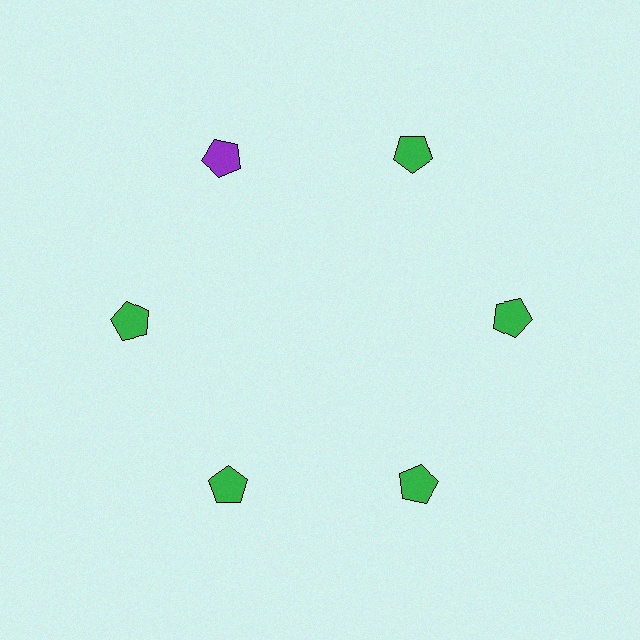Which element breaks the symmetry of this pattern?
The purple pentagon at roughly the 11 o'clock position breaks the symmetry. All other shapes are green pentagons.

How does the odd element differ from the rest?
It has a different color: purple instead of green.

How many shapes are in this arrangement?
There are 6 shapes arranged in a ring pattern.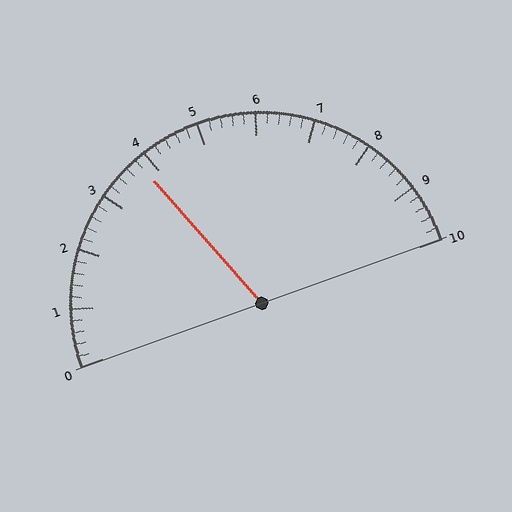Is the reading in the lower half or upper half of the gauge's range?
The reading is in the lower half of the range (0 to 10).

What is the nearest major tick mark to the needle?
The nearest major tick mark is 4.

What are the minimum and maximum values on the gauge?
The gauge ranges from 0 to 10.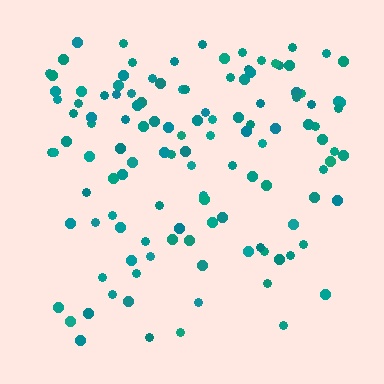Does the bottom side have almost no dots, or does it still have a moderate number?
Still a moderate number, just noticeably fewer than the top.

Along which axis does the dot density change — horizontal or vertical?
Vertical.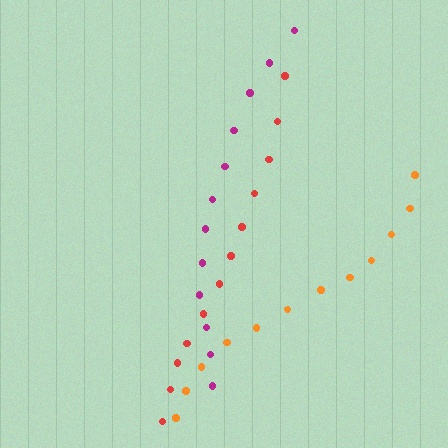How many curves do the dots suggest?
There are 3 distinct paths.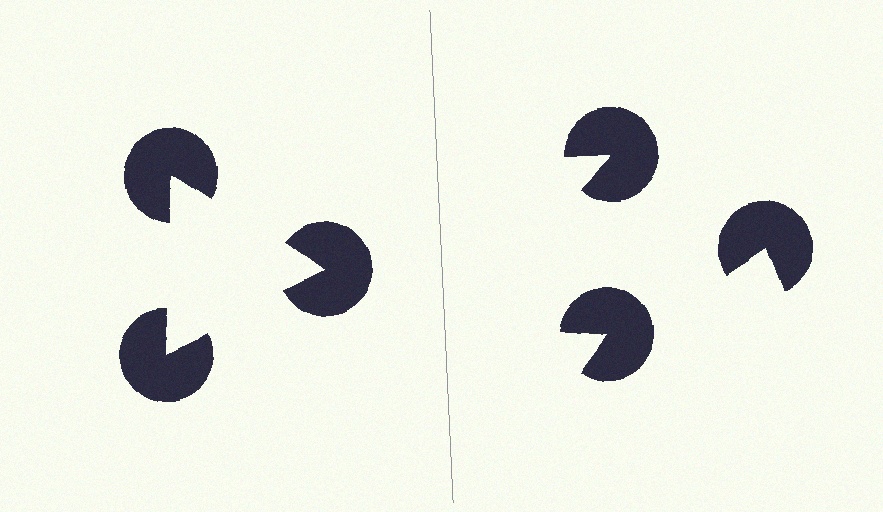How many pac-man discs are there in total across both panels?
6 — 3 on each side.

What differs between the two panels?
The pac-man discs are positioned identically on both sides; only the wedge orientations differ. On the left they align to a triangle; on the right they are misaligned.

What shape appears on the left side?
An illusory triangle.